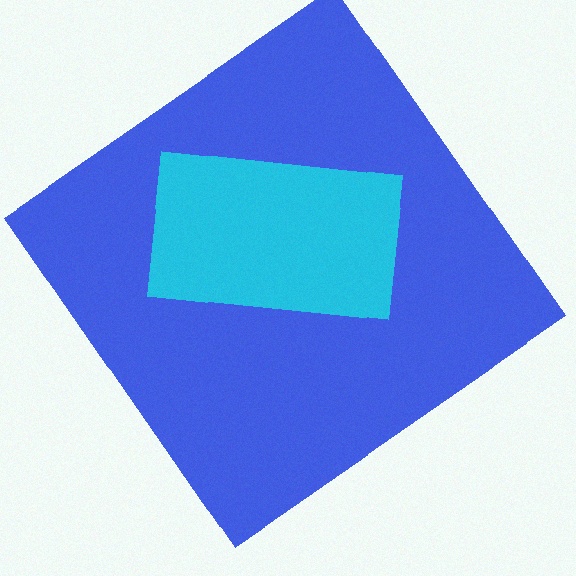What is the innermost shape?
The cyan rectangle.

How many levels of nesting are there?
2.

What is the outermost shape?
The blue diamond.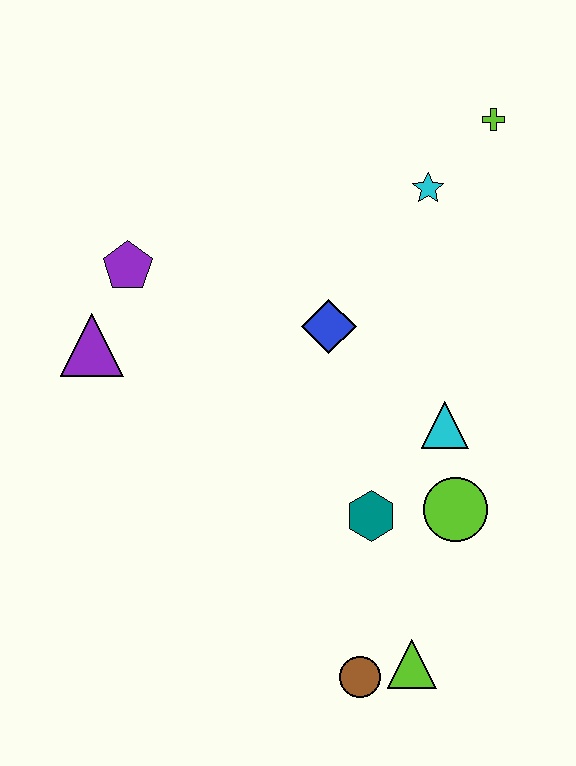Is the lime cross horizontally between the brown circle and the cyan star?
No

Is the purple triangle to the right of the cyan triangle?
No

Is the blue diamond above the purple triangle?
Yes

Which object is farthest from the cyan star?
The brown circle is farthest from the cyan star.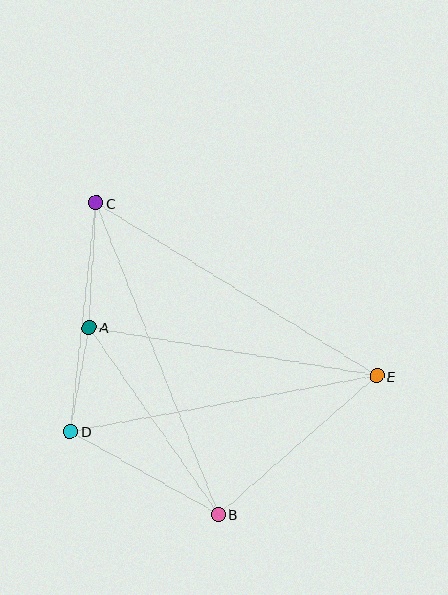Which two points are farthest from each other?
Points B and C are farthest from each other.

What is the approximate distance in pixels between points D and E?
The distance between D and E is approximately 311 pixels.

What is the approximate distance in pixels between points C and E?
The distance between C and E is approximately 330 pixels.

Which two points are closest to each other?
Points A and D are closest to each other.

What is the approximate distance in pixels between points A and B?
The distance between A and B is approximately 227 pixels.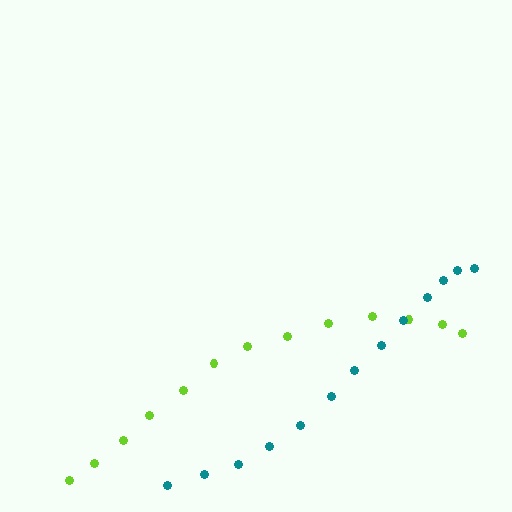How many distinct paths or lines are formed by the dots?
There are 2 distinct paths.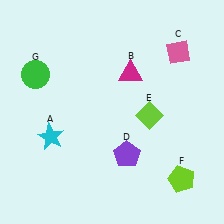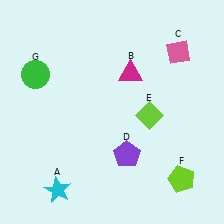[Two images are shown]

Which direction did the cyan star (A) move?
The cyan star (A) moved down.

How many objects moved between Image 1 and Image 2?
1 object moved between the two images.